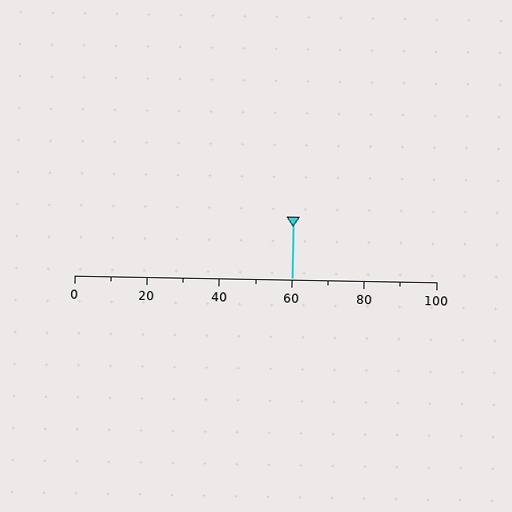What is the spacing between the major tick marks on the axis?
The major ticks are spaced 20 apart.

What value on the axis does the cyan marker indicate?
The marker indicates approximately 60.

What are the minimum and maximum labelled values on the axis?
The axis runs from 0 to 100.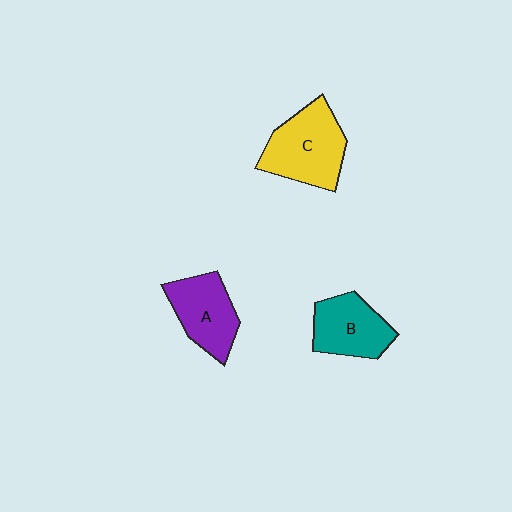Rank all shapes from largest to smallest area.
From largest to smallest: C (yellow), A (purple), B (teal).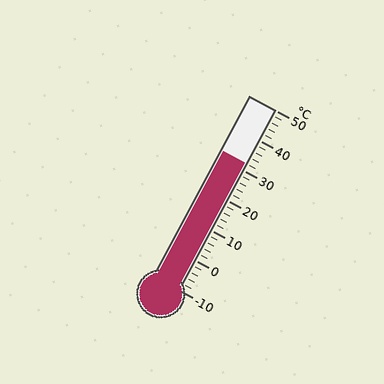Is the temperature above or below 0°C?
The temperature is above 0°C.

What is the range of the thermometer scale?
The thermometer scale ranges from -10°C to 50°C.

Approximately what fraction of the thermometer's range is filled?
The thermometer is filled to approximately 70% of its range.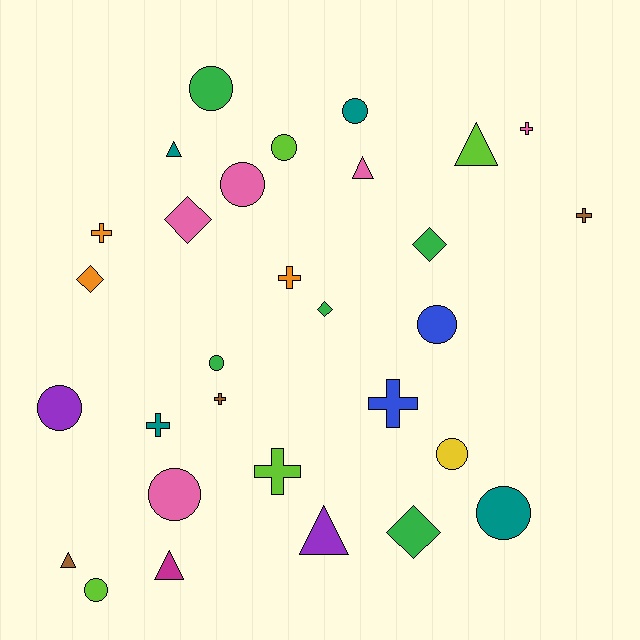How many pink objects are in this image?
There are 5 pink objects.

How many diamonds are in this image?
There are 5 diamonds.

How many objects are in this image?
There are 30 objects.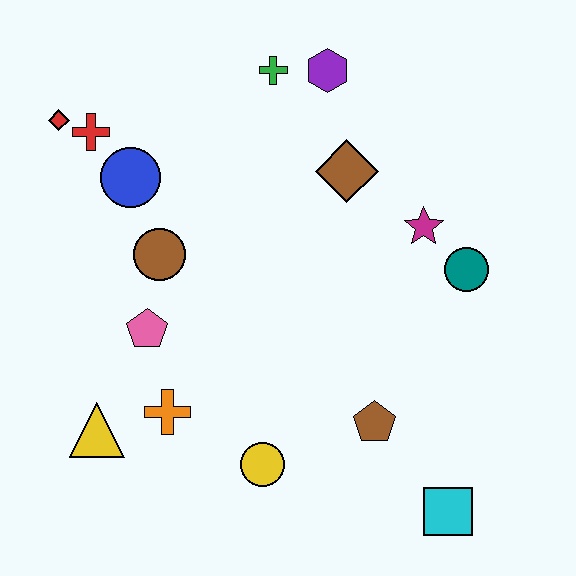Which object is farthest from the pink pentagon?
The cyan square is farthest from the pink pentagon.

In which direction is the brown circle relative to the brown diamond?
The brown circle is to the left of the brown diamond.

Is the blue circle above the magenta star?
Yes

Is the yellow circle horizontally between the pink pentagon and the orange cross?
No